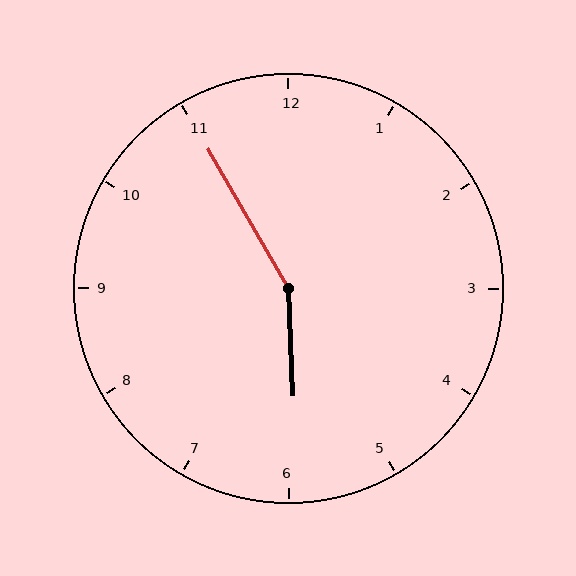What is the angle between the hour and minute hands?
Approximately 152 degrees.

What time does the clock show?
5:55.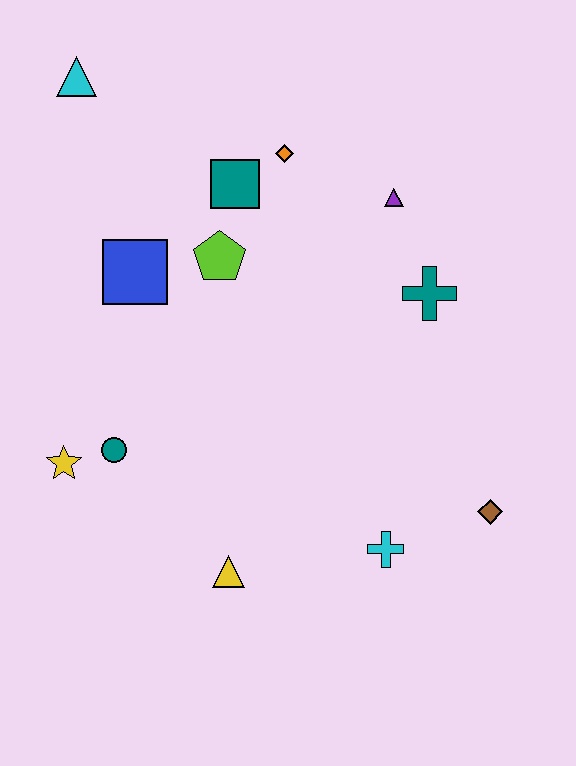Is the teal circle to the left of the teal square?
Yes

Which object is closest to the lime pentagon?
The teal square is closest to the lime pentagon.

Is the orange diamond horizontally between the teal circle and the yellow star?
No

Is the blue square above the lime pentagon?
No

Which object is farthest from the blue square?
The brown diamond is farthest from the blue square.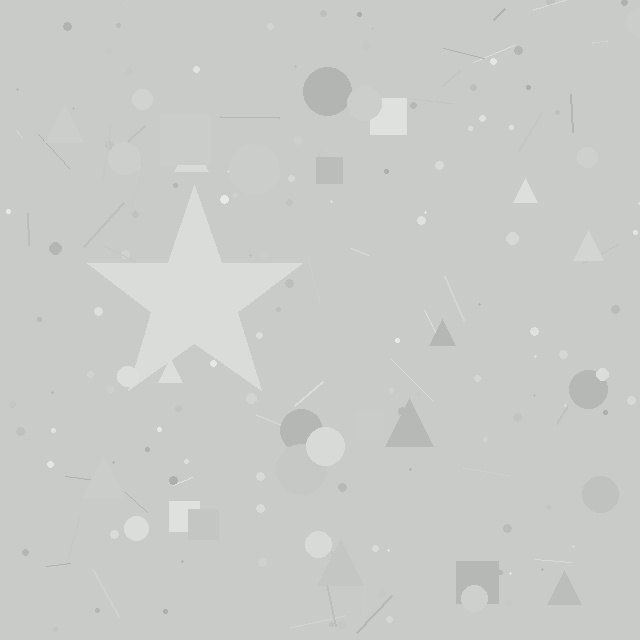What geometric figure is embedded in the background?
A star is embedded in the background.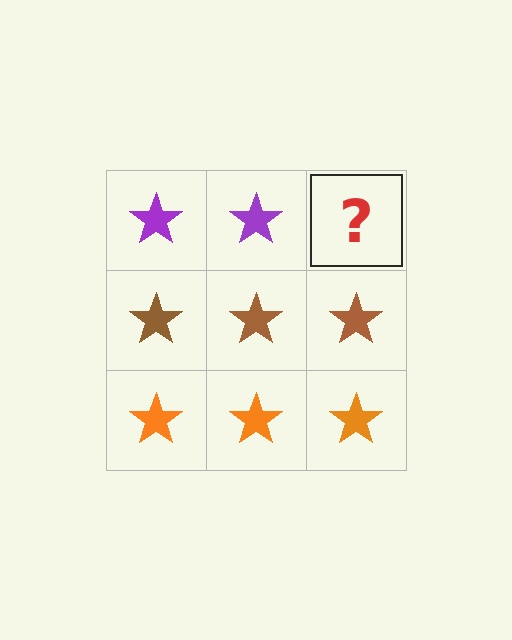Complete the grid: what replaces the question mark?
The question mark should be replaced with a purple star.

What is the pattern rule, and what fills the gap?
The rule is that each row has a consistent color. The gap should be filled with a purple star.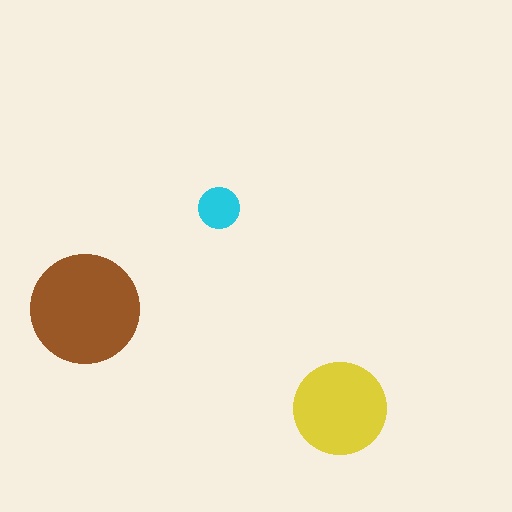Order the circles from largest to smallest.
the brown one, the yellow one, the cyan one.